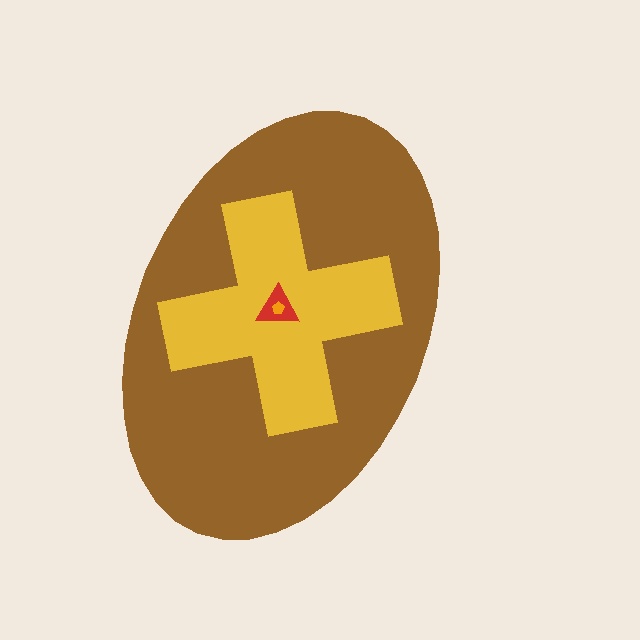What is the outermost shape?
The brown ellipse.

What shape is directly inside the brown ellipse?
The yellow cross.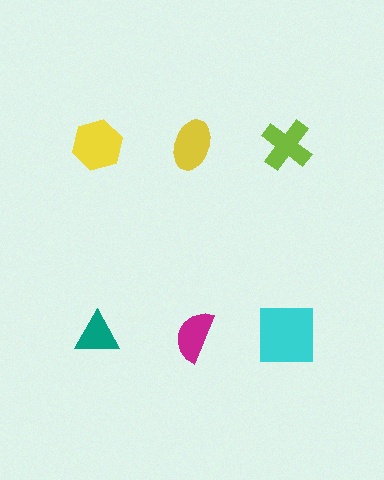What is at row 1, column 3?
A lime cross.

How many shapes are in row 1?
3 shapes.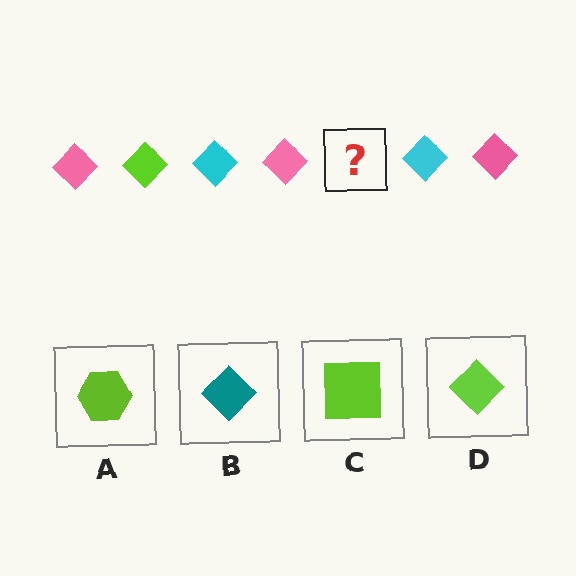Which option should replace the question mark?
Option D.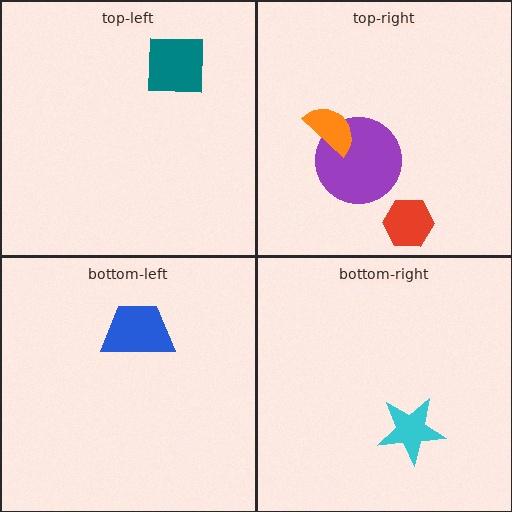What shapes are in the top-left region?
The teal square.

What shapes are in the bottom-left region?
The blue trapezoid.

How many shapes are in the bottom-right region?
1.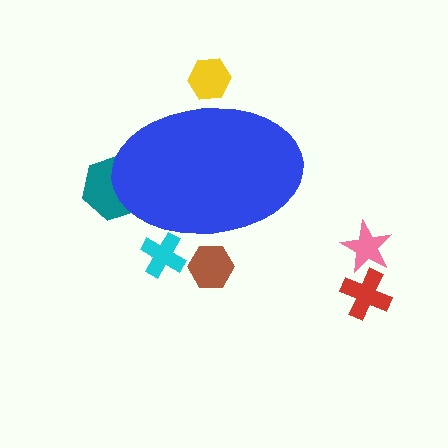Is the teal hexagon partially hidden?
Yes, the teal hexagon is partially hidden behind the blue ellipse.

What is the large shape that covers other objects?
A blue ellipse.